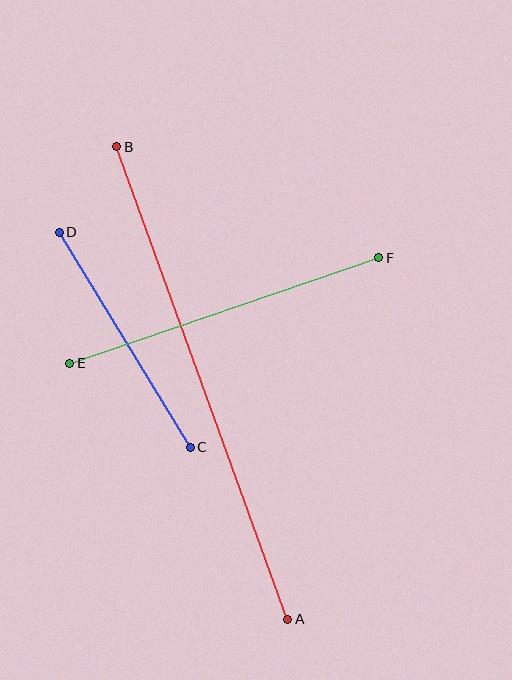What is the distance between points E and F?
The distance is approximately 327 pixels.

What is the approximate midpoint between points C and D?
The midpoint is at approximately (125, 340) pixels.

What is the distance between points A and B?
The distance is approximately 503 pixels.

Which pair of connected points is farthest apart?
Points A and B are farthest apart.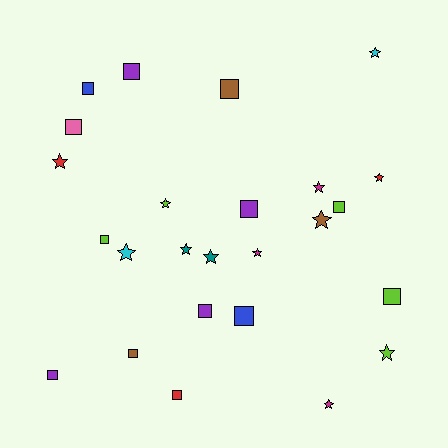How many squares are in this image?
There are 13 squares.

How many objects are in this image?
There are 25 objects.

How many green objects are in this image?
There are no green objects.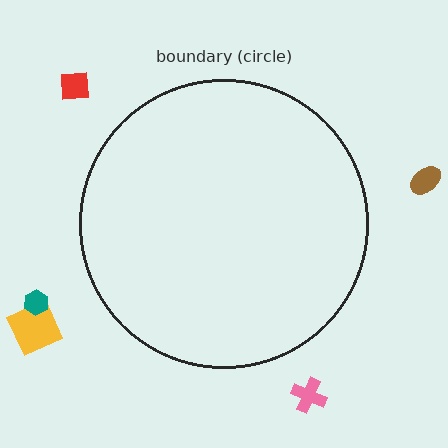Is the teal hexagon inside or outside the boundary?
Outside.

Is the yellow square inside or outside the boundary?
Outside.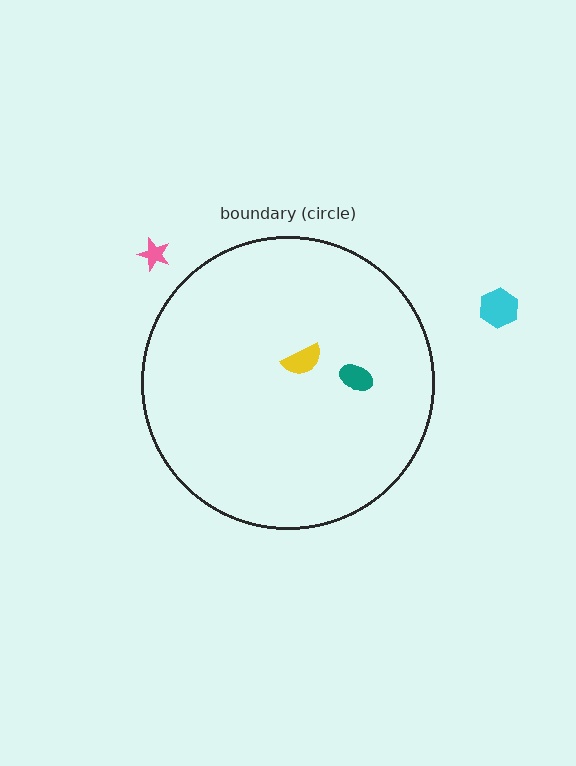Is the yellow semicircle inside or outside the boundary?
Inside.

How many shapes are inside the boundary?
2 inside, 2 outside.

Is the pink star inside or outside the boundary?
Outside.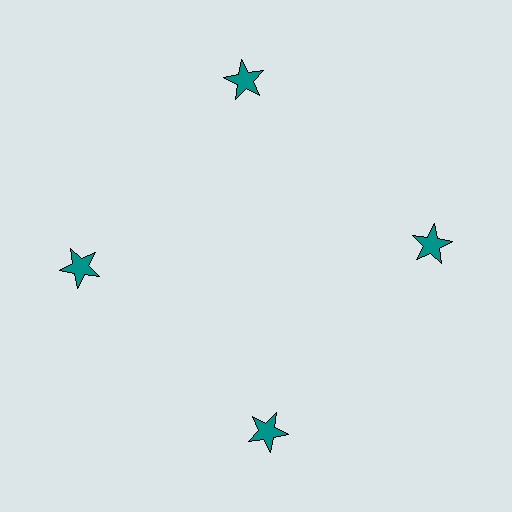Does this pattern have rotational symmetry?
Yes, this pattern has 4-fold rotational symmetry. It looks the same after rotating 90 degrees around the center.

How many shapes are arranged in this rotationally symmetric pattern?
There are 4 shapes, arranged in 4 groups of 1.